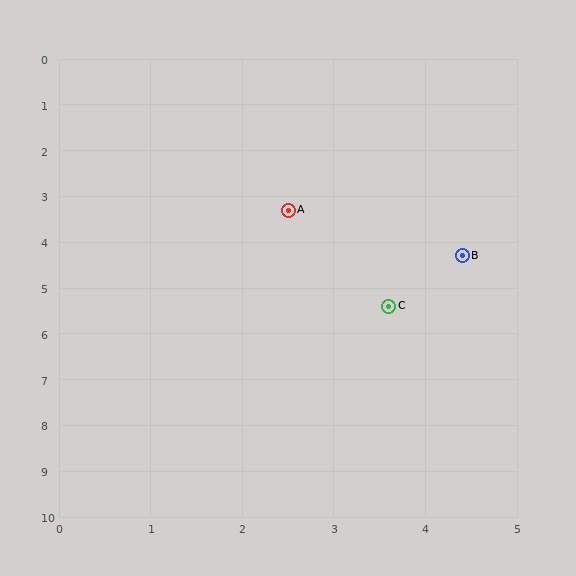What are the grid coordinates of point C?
Point C is at approximately (3.6, 5.4).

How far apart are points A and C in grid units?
Points A and C are about 2.4 grid units apart.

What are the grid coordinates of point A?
Point A is at approximately (2.5, 3.3).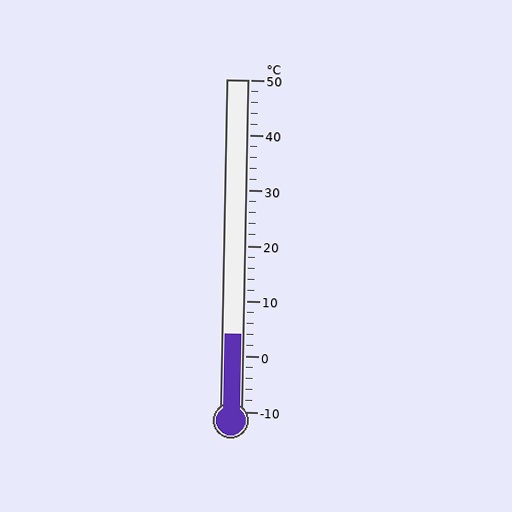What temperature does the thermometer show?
The thermometer shows approximately 4°C.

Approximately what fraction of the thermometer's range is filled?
The thermometer is filled to approximately 25% of its range.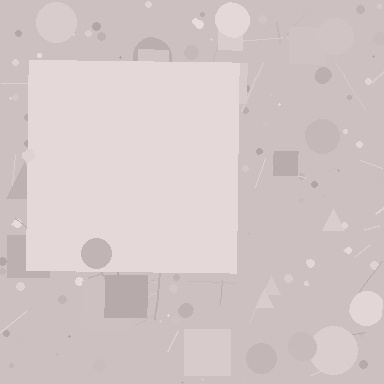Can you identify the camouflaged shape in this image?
The camouflaged shape is a square.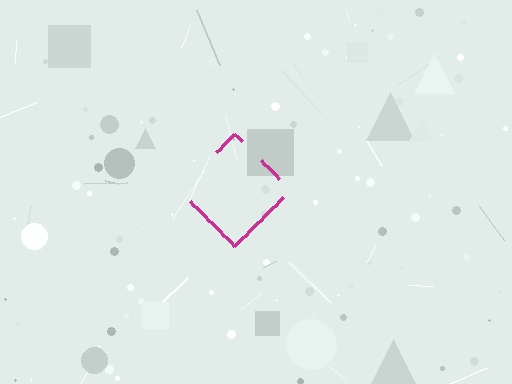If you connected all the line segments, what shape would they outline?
They would outline a diamond.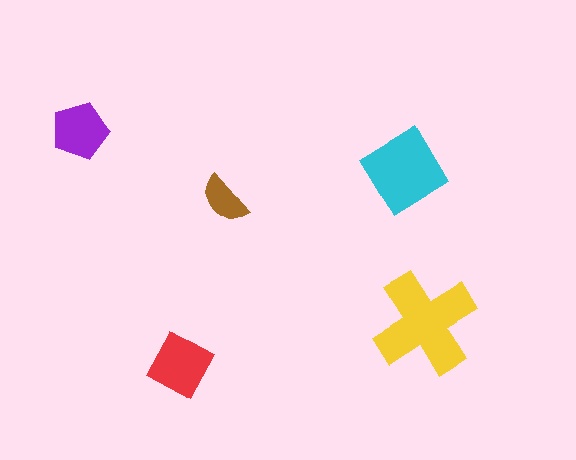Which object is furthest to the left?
The purple pentagon is leftmost.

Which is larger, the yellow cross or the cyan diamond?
The yellow cross.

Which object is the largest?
The yellow cross.